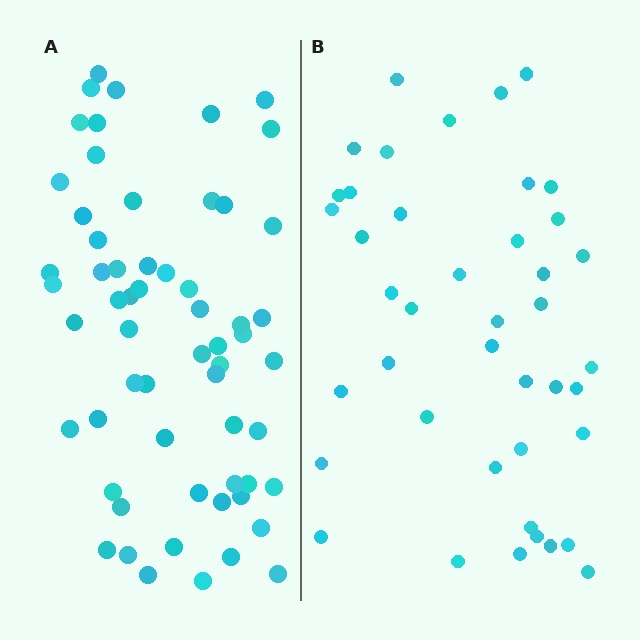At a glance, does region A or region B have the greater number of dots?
Region A (the left region) has more dots.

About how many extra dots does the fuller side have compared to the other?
Region A has approximately 20 more dots than region B.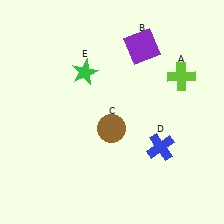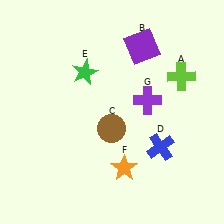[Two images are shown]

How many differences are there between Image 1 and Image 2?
There are 2 differences between the two images.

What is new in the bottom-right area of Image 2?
An orange star (F) was added in the bottom-right area of Image 2.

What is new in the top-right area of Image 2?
A purple cross (G) was added in the top-right area of Image 2.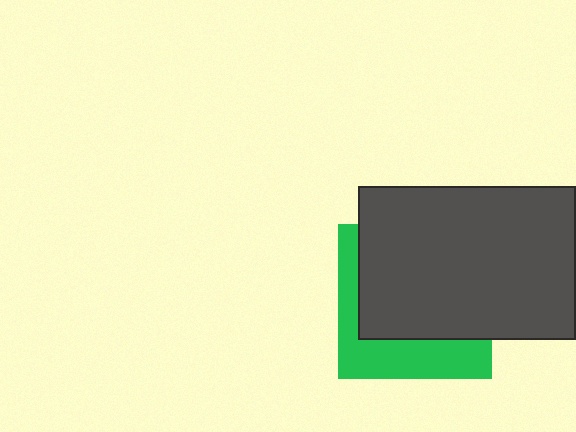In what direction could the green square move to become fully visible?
The green square could move down. That would shift it out from behind the dark gray rectangle entirely.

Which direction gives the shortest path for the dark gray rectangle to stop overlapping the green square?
Moving up gives the shortest separation.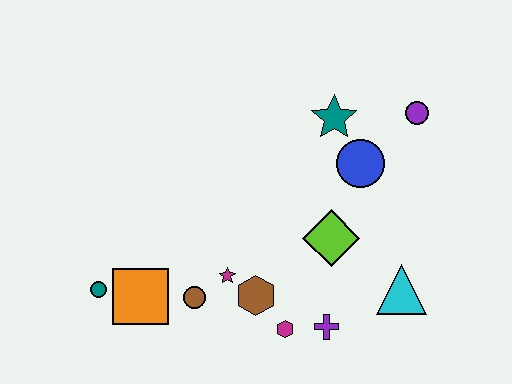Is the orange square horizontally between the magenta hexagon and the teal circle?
Yes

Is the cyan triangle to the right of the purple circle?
No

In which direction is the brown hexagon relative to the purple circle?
The brown hexagon is below the purple circle.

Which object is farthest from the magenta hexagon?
The purple circle is farthest from the magenta hexagon.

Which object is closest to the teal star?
The blue circle is closest to the teal star.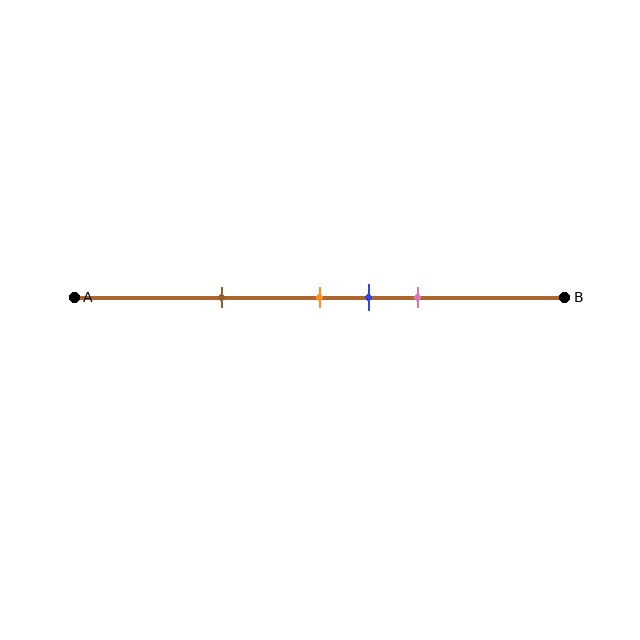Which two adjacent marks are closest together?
The orange and blue marks are the closest adjacent pair.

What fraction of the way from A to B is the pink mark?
The pink mark is approximately 70% (0.7) of the way from A to B.